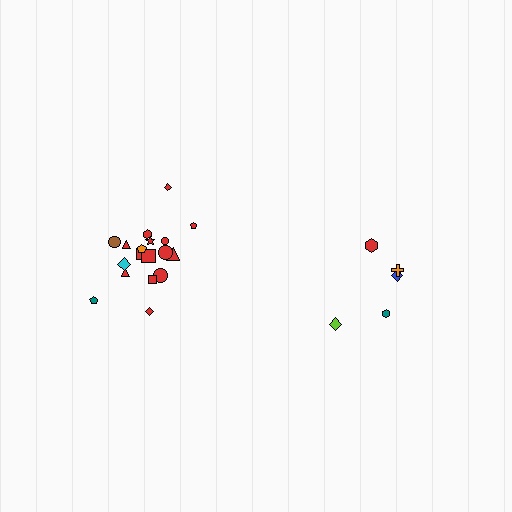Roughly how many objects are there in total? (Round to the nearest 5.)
Roughly 25 objects in total.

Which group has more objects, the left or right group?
The left group.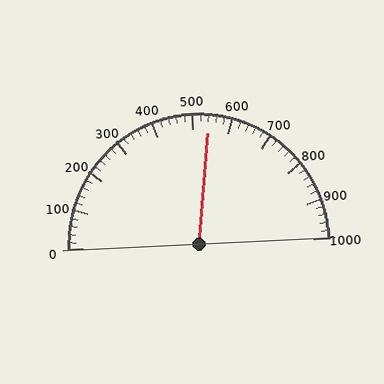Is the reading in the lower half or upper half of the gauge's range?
The reading is in the upper half of the range (0 to 1000).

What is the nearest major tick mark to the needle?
The nearest major tick mark is 500.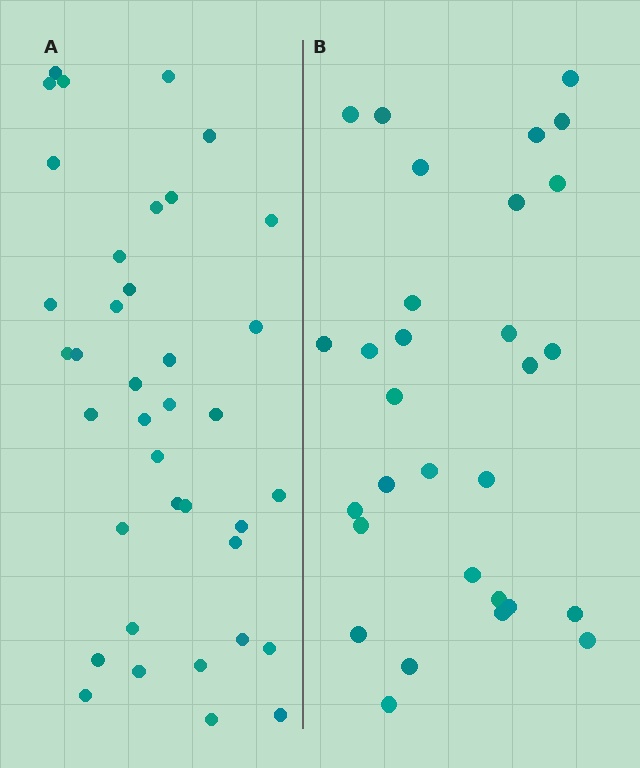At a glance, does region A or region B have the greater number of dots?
Region A (the left region) has more dots.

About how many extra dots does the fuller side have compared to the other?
Region A has roughly 8 or so more dots than region B.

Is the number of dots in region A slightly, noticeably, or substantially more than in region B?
Region A has noticeably more, but not dramatically so. The ratio is roughly 1.3 to 1.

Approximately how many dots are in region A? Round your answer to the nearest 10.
About 40 dots. (The exact count is 38, which rounds to 40.)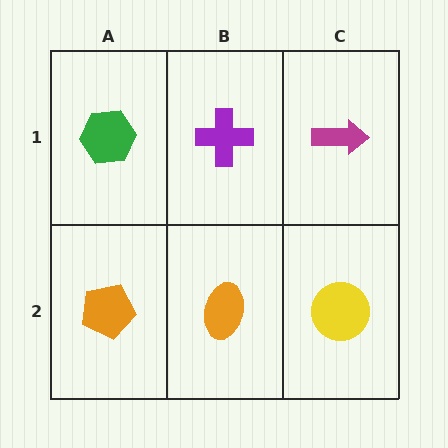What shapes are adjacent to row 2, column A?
A green hexagon (row 1, column A), an orange ellipse (row 2, column B).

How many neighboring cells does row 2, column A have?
2.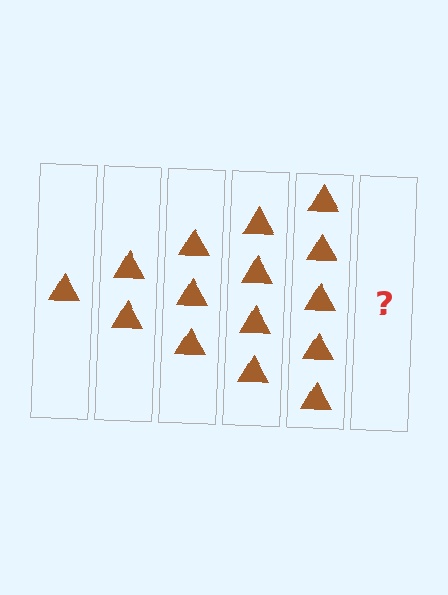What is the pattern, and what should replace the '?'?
The pattern is that each step adds one more triangle. The '?' should be 6 triangles.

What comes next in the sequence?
The next element should be 6 triangles.